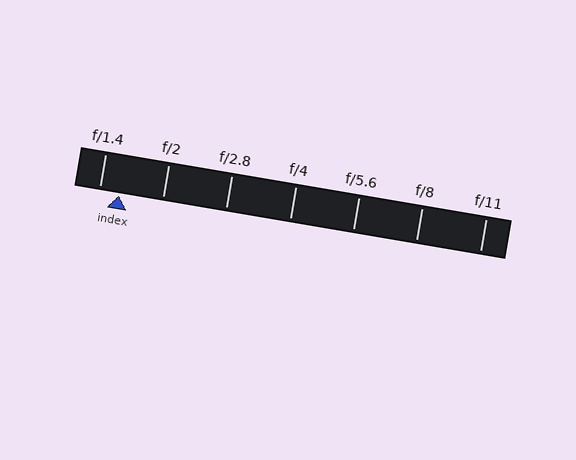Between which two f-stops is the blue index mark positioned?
The index mark is between f/1.4 and f/2.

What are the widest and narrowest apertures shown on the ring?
The widest aperture shown is f/1.4 and the narrowest is f/11.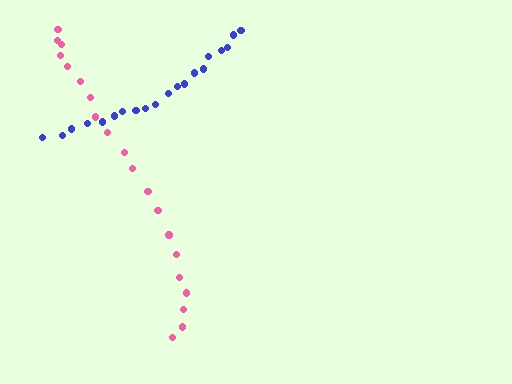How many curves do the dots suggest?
There are 2 distinct paths.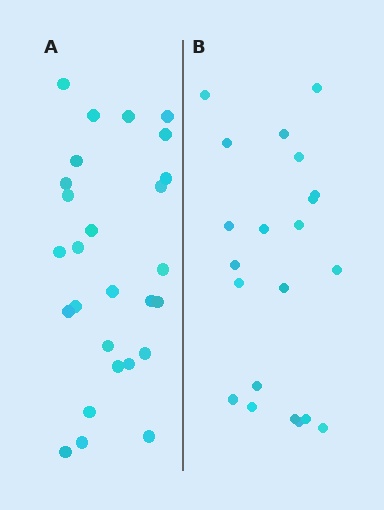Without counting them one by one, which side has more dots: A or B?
Region A (the left region) has more dots.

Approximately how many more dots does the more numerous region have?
Region A has about 6 more dots than region B.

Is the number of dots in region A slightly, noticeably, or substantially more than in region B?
Region A has noticeably more, but not dramatically so. The ratio is roughly 1.3 to 1.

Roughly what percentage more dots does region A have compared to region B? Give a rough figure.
About 30% more.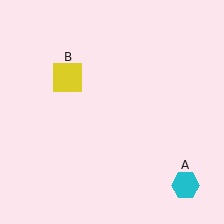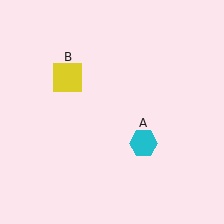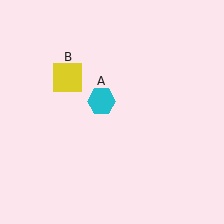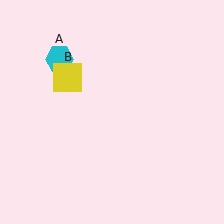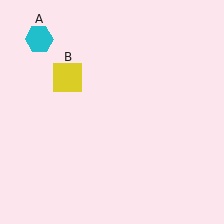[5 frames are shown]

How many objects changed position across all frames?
1 object changed position: cyan hexagon (object A).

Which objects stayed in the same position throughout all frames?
Yellow square (object B) remained stationary.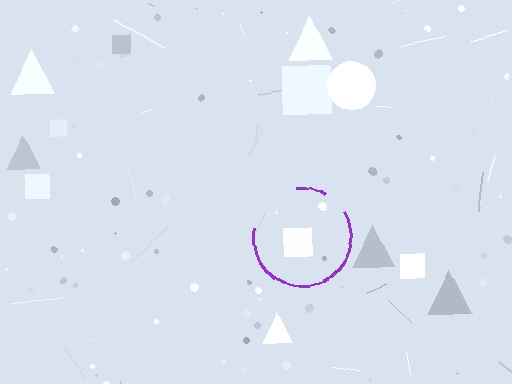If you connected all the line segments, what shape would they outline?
They would outline a circle.